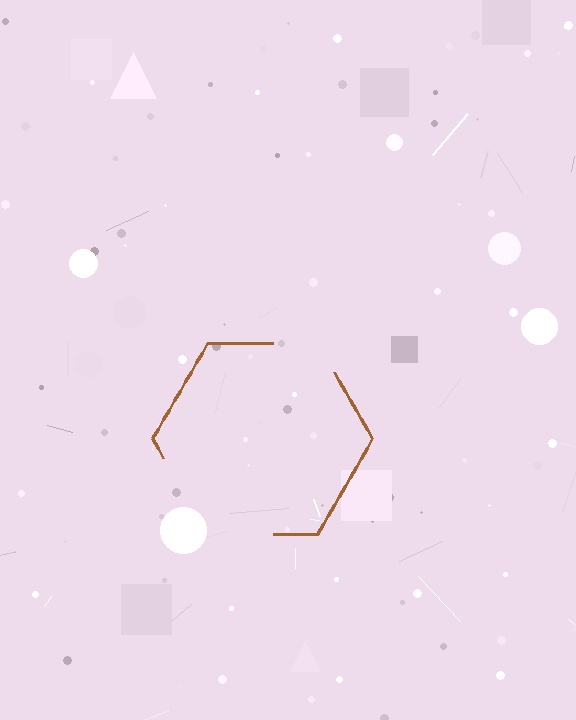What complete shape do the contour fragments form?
The contour fragments form a hexagon.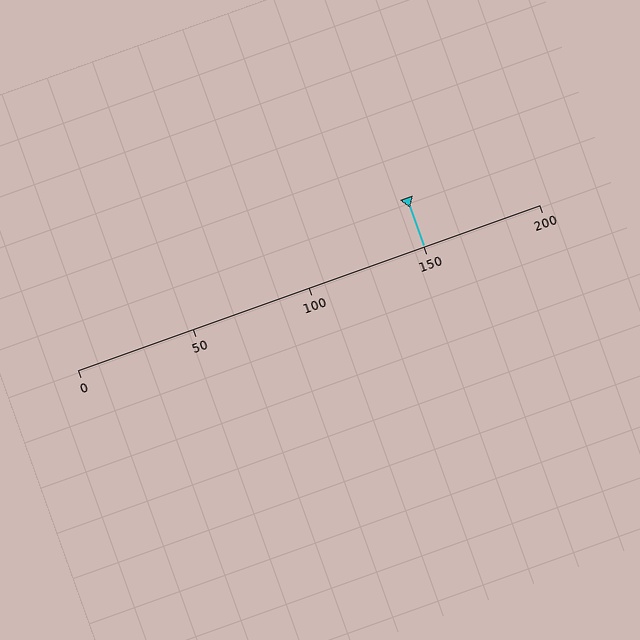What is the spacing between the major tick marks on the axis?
The major ticks are spaced 50 apart.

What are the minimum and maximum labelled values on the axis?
The axis runs from 0 to 200.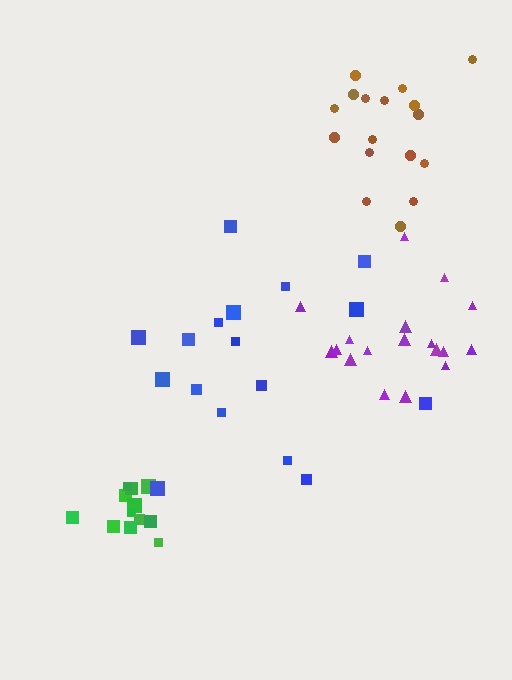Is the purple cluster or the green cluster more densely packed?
Green.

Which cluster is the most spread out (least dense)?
Blue.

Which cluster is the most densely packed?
Green.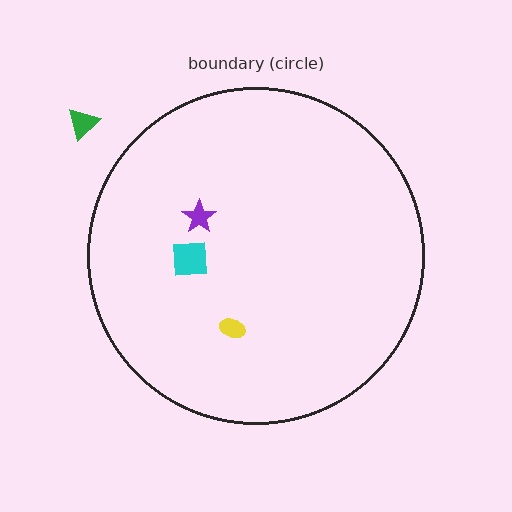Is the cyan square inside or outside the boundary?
Inside.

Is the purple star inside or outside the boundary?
Inside.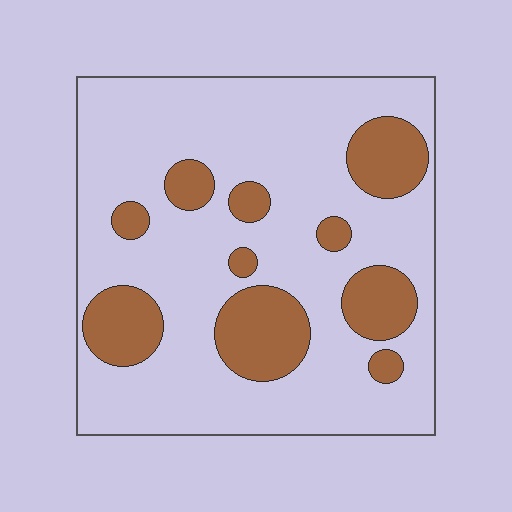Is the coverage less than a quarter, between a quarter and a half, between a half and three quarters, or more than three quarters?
Less than a quarter.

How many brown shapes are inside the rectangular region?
10.